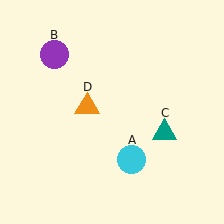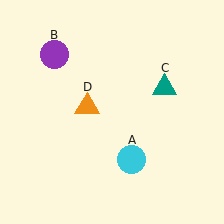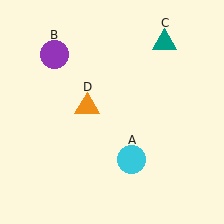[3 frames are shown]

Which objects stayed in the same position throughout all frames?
Cyan circle (object A) and purple circle (object B) and orange triangle (object D) remained stationary.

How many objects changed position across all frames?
1 object changed position: teal triangle (object C).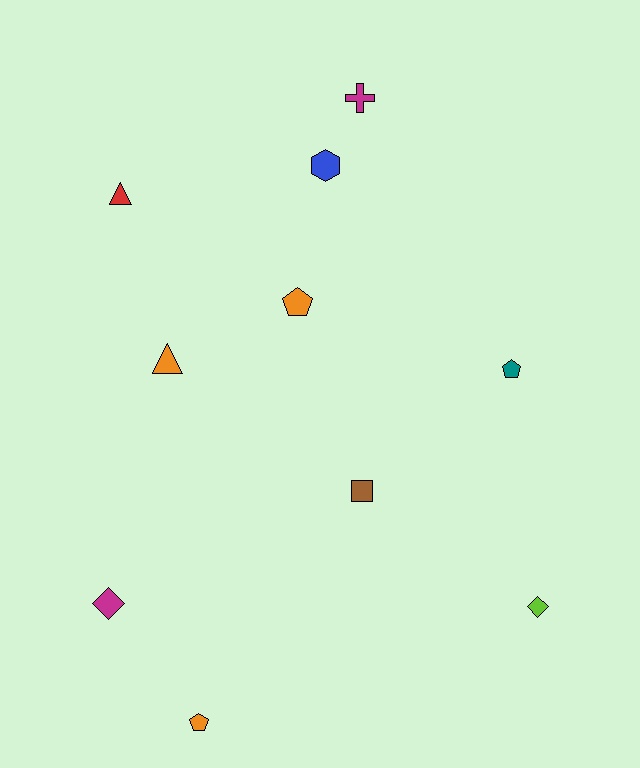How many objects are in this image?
There are 10 objects.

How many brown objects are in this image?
There is 1 brown object.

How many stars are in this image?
There are no stars.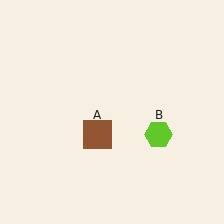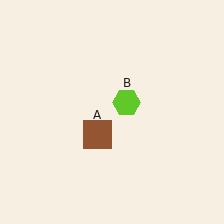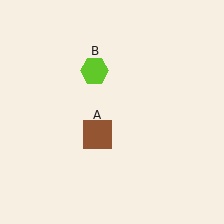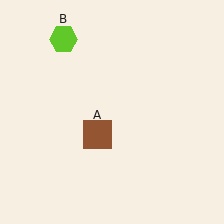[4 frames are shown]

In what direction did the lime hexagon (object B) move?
The lime hexagon (object B) moved up and to the left.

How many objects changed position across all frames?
1 object changed position: lime hexagon (object B).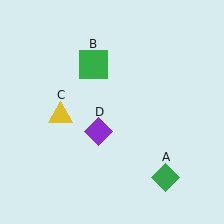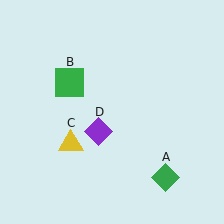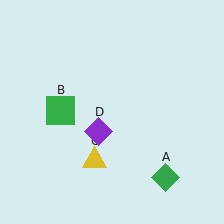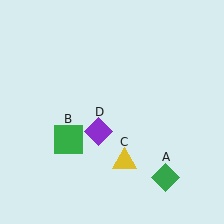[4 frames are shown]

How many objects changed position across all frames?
2 objects changed position: green square (object B), yellow triangle (object C).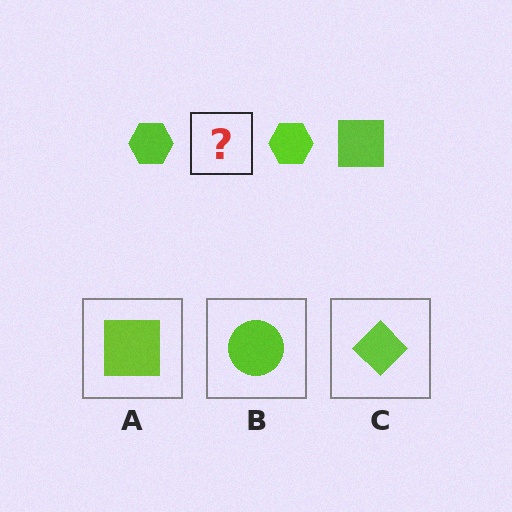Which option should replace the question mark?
Option A.